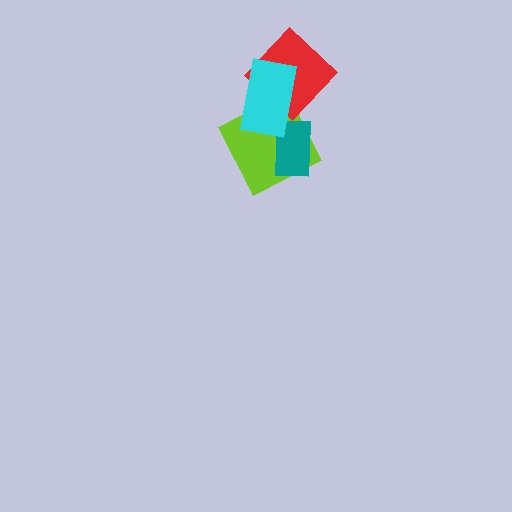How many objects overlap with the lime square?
2 objects overlap with the lime square.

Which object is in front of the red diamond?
The cyan rectangle is in front of the red diamond.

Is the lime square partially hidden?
Yes, it is partially covered by another shape.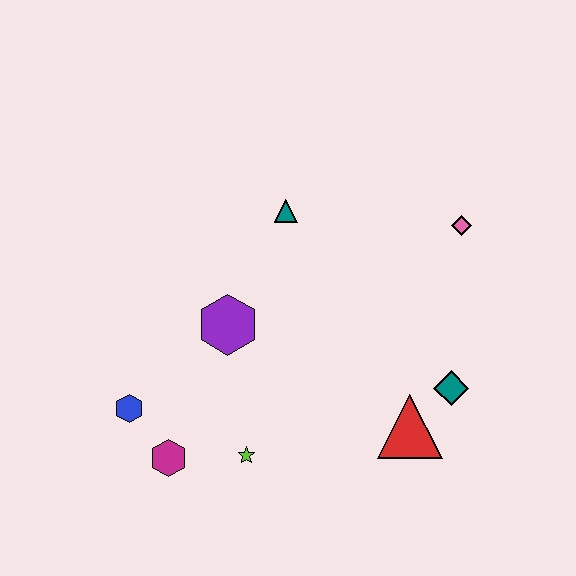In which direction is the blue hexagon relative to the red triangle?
The blue hexagon is to the left of the red triangle.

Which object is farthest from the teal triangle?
The magenta hexagon is farthest from the teal triangle.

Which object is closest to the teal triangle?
The purple hexagon is closest to the teal triangle.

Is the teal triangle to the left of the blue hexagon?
No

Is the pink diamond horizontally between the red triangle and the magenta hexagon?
No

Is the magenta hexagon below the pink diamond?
Yes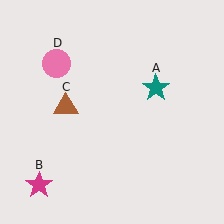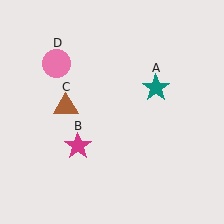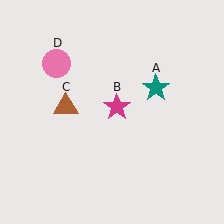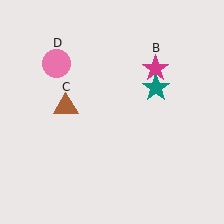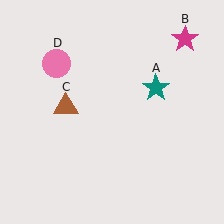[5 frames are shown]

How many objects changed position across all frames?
1 object changed position: magenta star (object B).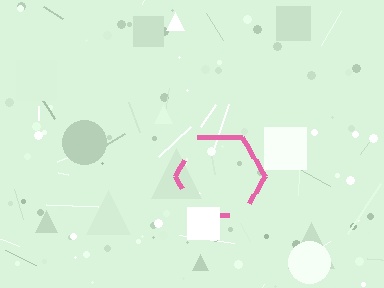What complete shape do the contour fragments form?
The contour fragments form a hexagon.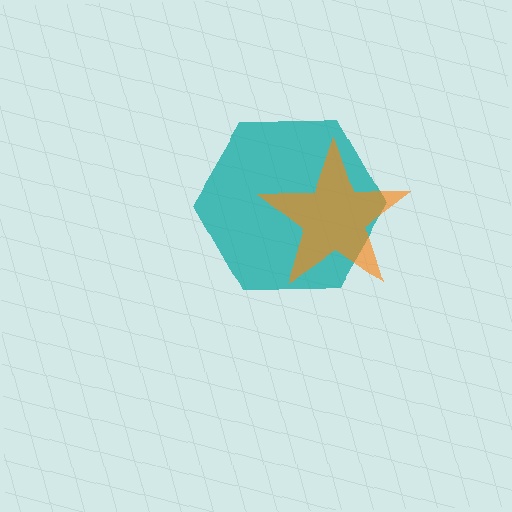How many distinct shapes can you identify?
There are 2 distinct shapes: a teal hexagon, an orange star.